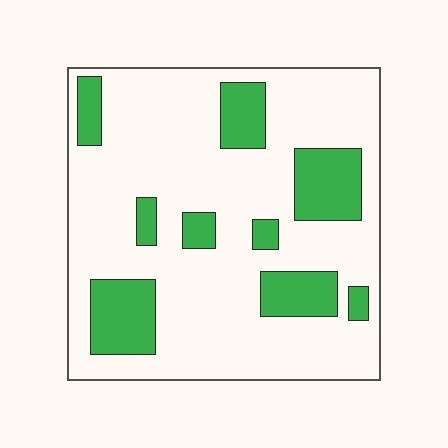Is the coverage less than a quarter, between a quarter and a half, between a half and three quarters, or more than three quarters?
Less than a quarter.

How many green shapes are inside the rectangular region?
9.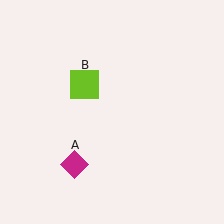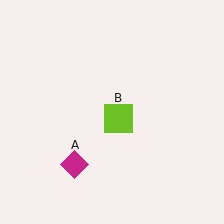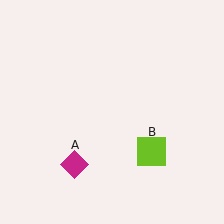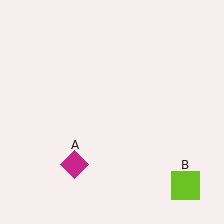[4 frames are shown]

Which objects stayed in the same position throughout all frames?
Magenta diamond (object A) remained stationary.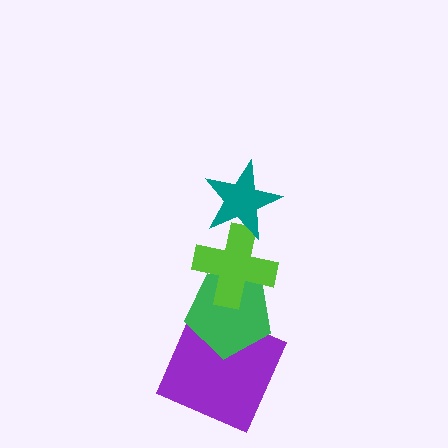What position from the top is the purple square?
The purple square is 4th from the top.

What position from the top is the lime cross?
The lime cross is 2nd from the top.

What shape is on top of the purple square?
The green pentagon is on top of the purple square.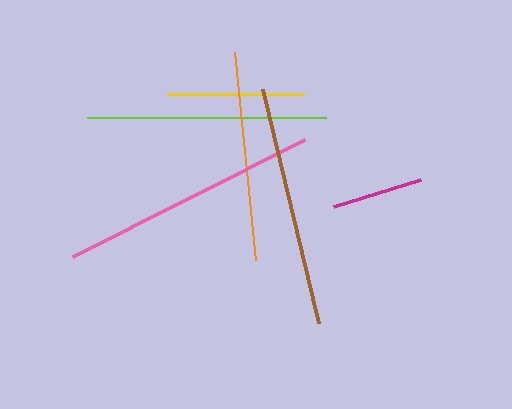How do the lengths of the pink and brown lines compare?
The pink and brown lines are approximately the same length.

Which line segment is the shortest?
The magenta line is the shortest at approximately 92 pixels.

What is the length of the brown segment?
The brown segment is approximately 240 pixels long.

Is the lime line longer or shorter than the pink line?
The pink line is longer than the lime line.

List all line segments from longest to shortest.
From longest to shortest: pink, brown, lime, orange, yellow, magenta.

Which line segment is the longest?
The pink line is the longest at approximately 260 pixels.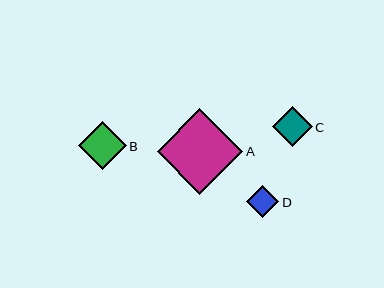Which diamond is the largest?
Diamond A is the largest with a size of approximately 85 pixels.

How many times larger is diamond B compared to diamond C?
Diamond B is approximately 1.2 times the size of diamond C.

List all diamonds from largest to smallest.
From largest to smallest: A, B, C, D.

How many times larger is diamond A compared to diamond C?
Diamond A is approximately 2.1 times the size of diamond C.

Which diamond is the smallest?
Diamond D is the smallest with a size of approximately 32 pixels.